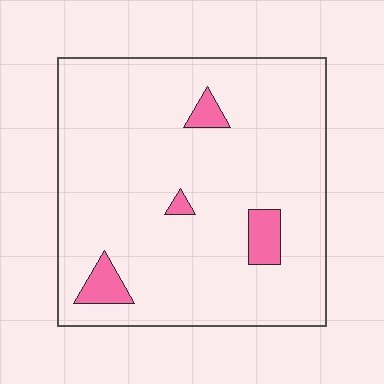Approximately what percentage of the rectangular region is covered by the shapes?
Approximately 5%.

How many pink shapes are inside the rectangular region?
4.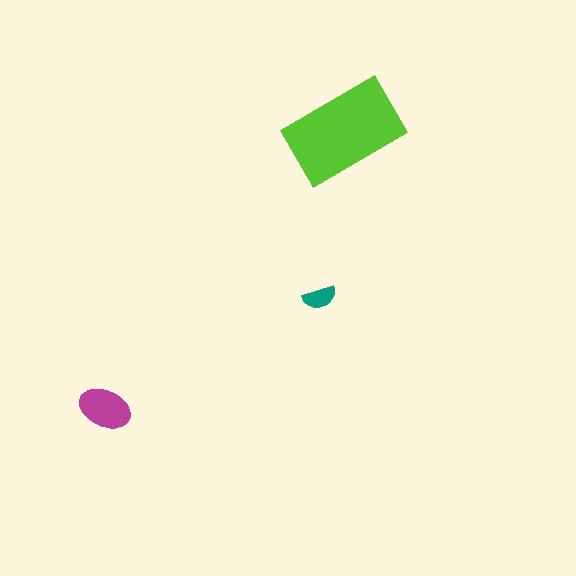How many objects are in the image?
There are 3 objects in the image.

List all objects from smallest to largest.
The teal semicircle, the magenta ellipse, the lime rectangle.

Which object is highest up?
The lime rectangle is topmost.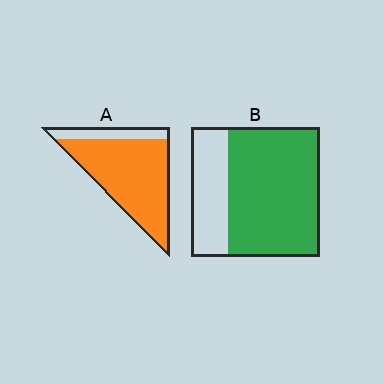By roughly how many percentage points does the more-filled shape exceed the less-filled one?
By roughly 10 percentage points (A over B).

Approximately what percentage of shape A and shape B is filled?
A is approximately 80% and B is approximately 70%.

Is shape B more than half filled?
Yes.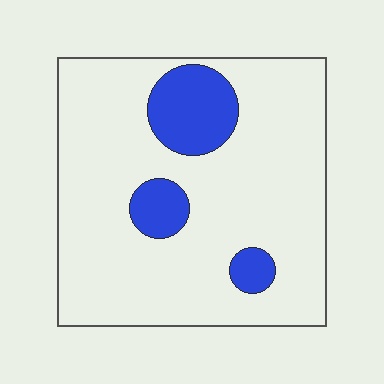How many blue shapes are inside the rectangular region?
3.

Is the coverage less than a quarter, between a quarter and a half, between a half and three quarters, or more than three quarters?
Less than a quarter.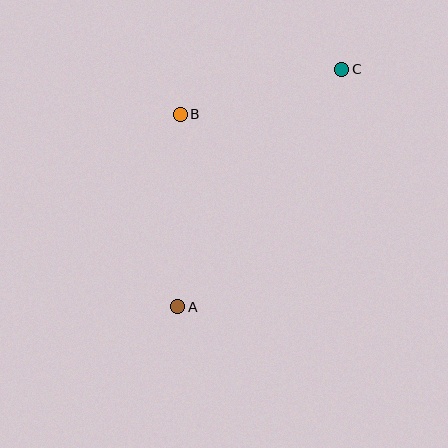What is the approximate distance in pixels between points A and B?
The distance between A and B is approximately 193 pixels.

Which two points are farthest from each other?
Points A and C are farthest from each other.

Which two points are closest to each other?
Points B and C are closest to each other.